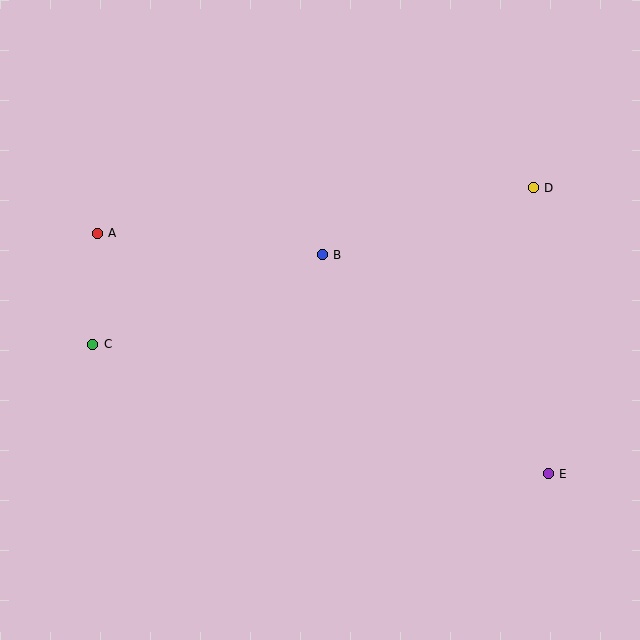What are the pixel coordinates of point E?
Point E is at (548, 474).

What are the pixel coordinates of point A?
Point A is at (97, 233).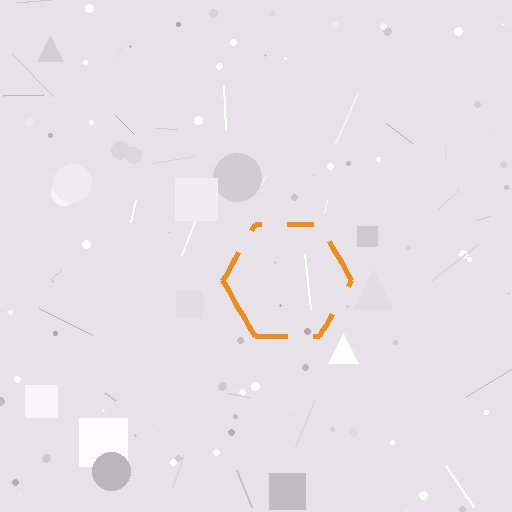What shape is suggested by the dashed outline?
The dashed outline suggests a hexagon.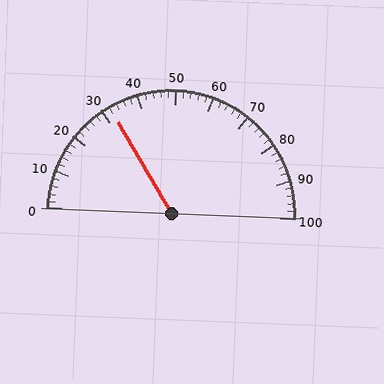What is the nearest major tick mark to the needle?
The nearest major tick mark is 30.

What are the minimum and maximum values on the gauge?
The gauge ranges from 0 to 100.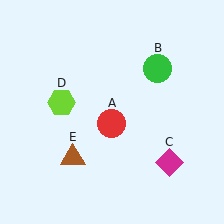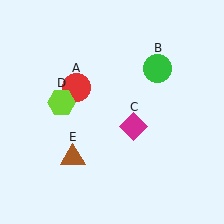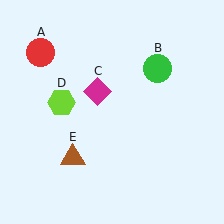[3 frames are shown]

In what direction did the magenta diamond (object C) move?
The magenta diamond (object C) moved up and to the left.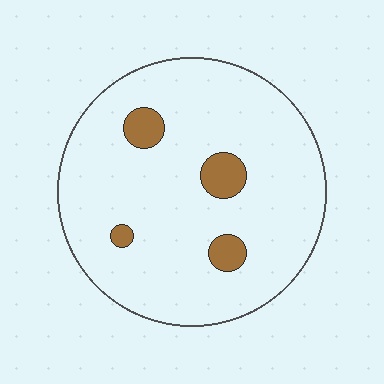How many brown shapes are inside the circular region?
4.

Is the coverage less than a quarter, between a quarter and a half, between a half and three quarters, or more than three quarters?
Less than a quarter.